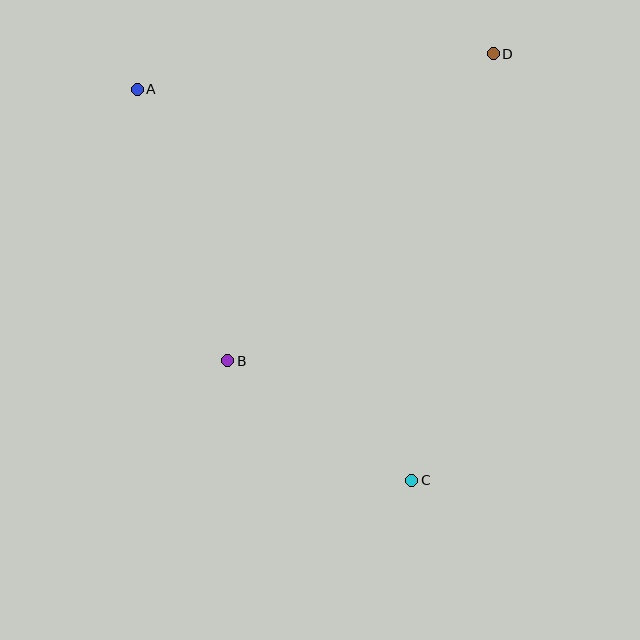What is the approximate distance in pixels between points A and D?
The distance between A and D is approximately 358 pixels.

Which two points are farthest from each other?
Points A and C are farthest from each other.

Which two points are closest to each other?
Points B and C are closest to each other.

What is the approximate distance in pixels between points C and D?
The distance between C and D is approximately 435 pixels.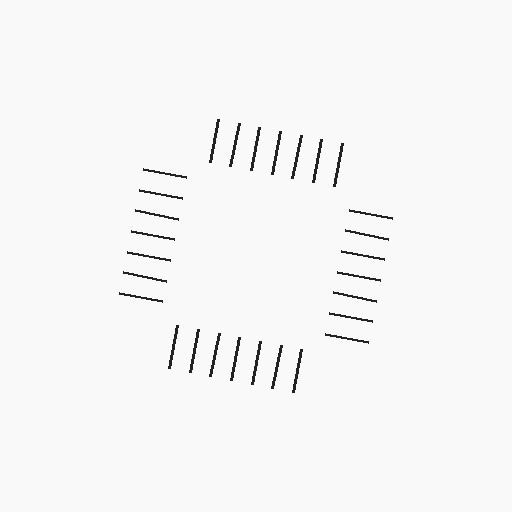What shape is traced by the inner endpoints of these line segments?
An illusory square — the line segments terminate on its edges but no continuous stroke is drawn.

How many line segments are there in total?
28 — 7 along each of the 4 edges.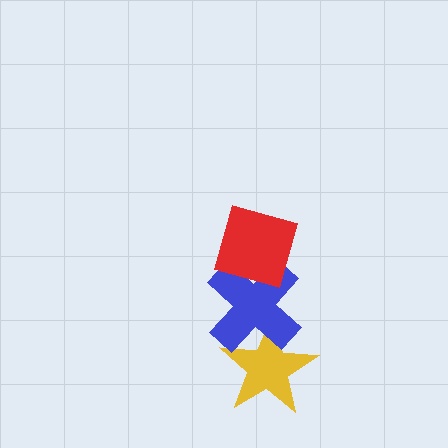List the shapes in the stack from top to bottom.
From top to bottom: the red diamond, the blue cross, the yellow star.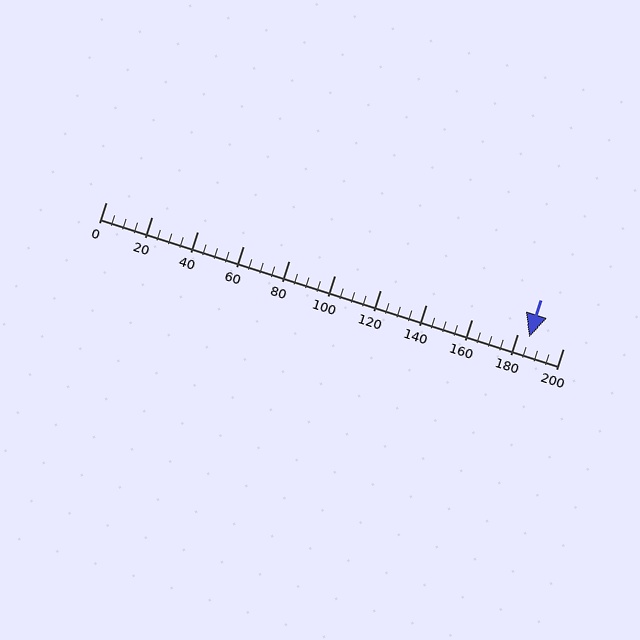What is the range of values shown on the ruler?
The ruler shows values from 0 to 200.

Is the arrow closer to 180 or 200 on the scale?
The arrow is closer to 180.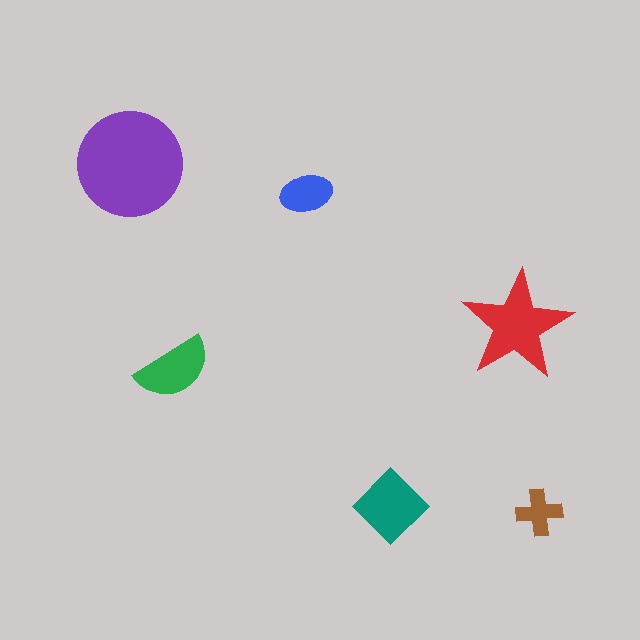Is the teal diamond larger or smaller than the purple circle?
Smaller.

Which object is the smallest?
The brown cross.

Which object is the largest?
The purple circle.